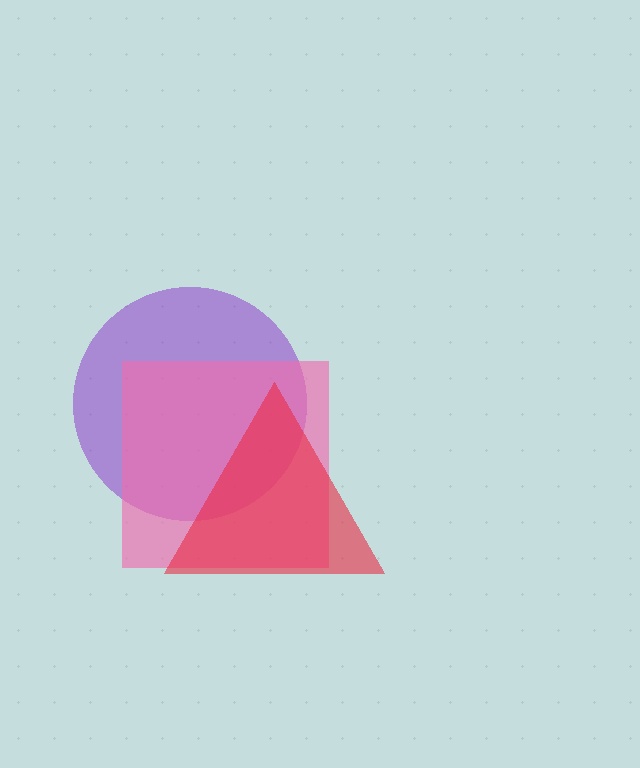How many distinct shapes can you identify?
There are 3 distinct shapes: a purple circle, a pink square, a red triangle.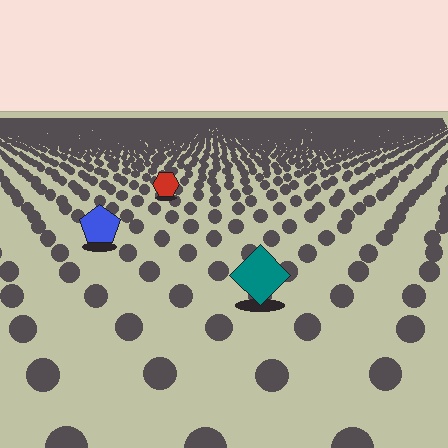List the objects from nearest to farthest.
From nearest to farthest: the teal diamond, the blue pentagon, the red hexagon.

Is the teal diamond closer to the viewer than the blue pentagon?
Yes. The teal diamond is closer — you can tell from the texture gradient: the ground texture is coarser near it.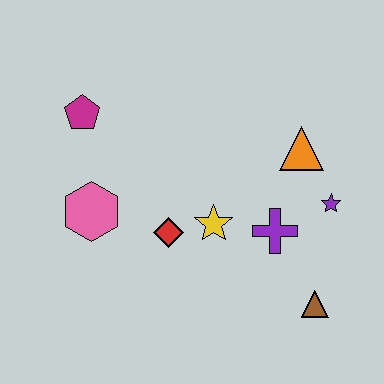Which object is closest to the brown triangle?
The purple cross is closest to the brown triangle.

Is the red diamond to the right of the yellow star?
No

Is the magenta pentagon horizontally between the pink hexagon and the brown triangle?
No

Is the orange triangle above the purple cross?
Yes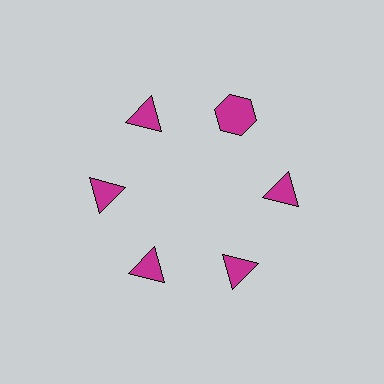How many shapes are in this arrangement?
There are 6 shapes arranged in a ring pattern.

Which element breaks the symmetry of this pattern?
The magenta hexagon at roughly the 1 o'clock position breaks the symmetry. All other shapes are magenta triangles.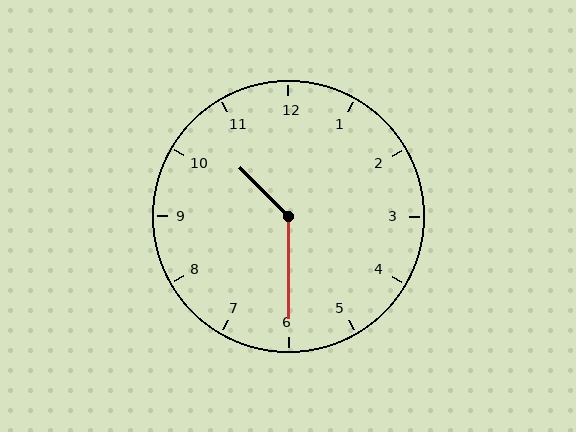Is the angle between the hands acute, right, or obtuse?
It is obtuse.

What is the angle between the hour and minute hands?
Approximately 135 degrees.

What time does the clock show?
10:30.